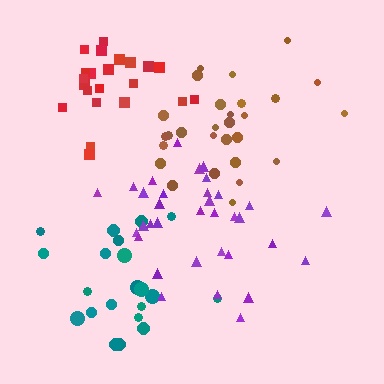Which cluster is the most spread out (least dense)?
Teal.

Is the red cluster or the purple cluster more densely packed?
Red.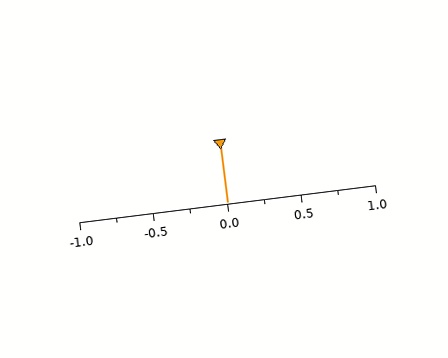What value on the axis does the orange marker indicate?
The marker indicates approximately 0.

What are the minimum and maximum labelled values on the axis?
The axis runs from -1.0 to 1.0.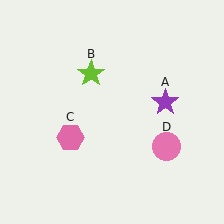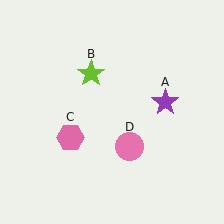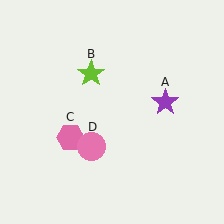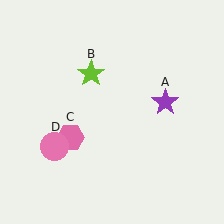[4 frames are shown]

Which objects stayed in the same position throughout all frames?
Purple star (object A) and lime star (object B) and pink hexagon (object C) remained stationary.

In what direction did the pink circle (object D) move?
The pink circle (object D) moved left.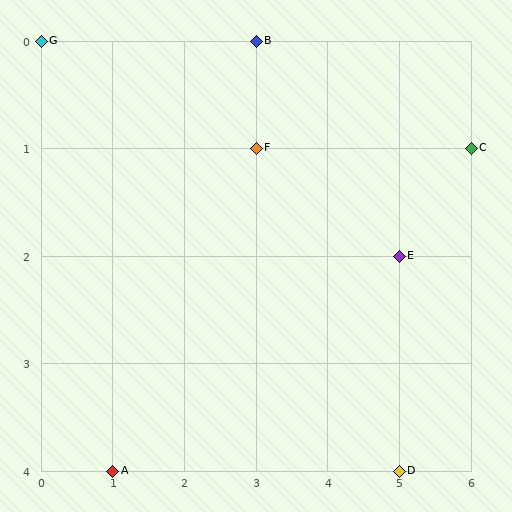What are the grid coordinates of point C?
Point C is at grid coordinates (6, 1).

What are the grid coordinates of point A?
Point A is at grid coordinates (1, 4).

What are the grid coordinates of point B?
Point B is at grid coordinates (3, 0).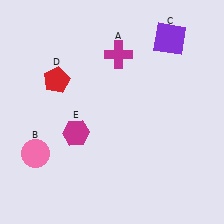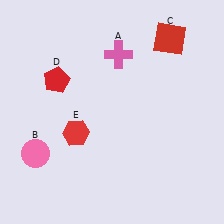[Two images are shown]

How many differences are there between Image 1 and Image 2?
There are 3 differences between the two images.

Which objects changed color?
A changed from magenta to pink. C changed from purple to red. E changed from magenta to red.